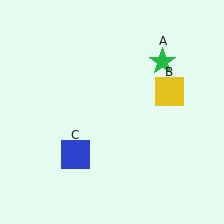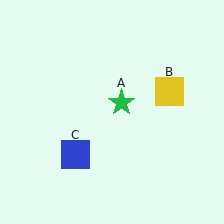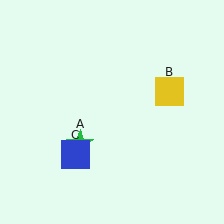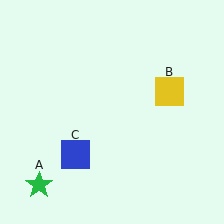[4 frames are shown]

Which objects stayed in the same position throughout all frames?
Yellow square (object B) and blue square (object C) remained stationary.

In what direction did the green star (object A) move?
The green star (object A) moved down and to the left.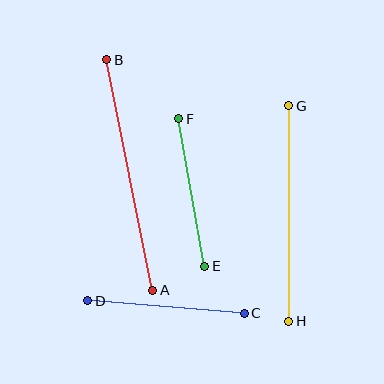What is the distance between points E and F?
The distance is approximately 150 pixels.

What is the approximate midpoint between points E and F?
The midpoint is at approximately (192, 193) pixels.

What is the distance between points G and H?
The distance is approximately 215 pixels.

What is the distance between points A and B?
The distance is approximately 235 pixels.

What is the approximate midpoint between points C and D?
The midpoint is at approximately (166, 307) pixels.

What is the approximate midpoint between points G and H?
The midpoint is at approximately (289, 214) pixels.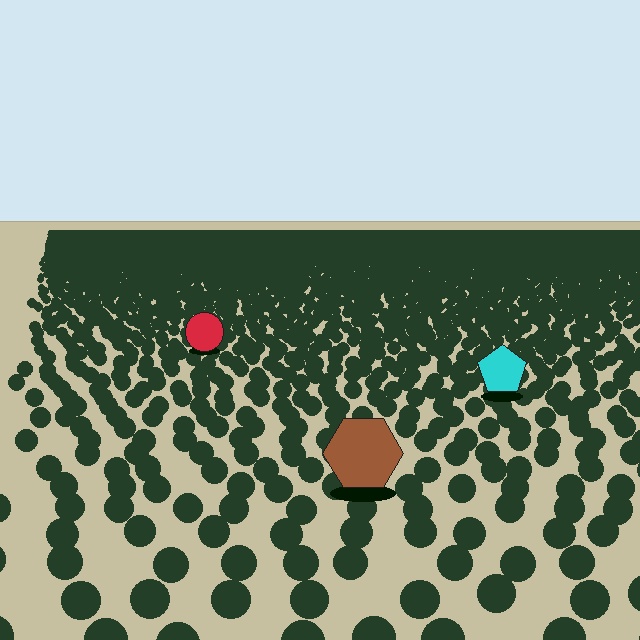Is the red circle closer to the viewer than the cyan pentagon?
No. The cyan pentagon is closer — you can tell from the texture gradient: the ground texture is coarser near it.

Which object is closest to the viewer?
The brown hexagon is closest. The texture marks near it are larger and more spread out.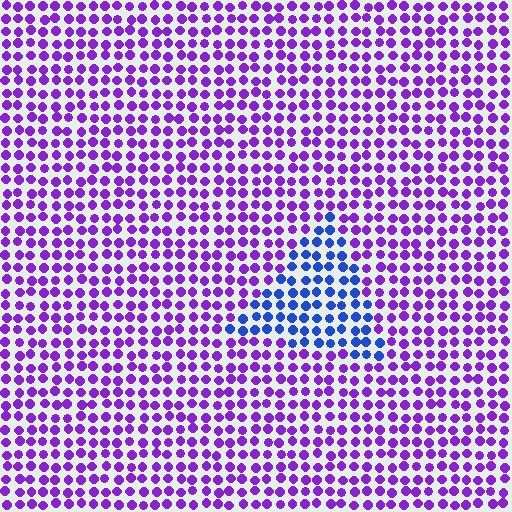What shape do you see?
I see a triangle.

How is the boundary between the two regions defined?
The boundary is defined purely by a slight shift in hue (about 49 degrees). Spacing, size, and orientation are identical on both sides.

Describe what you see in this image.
The image is filled with small purple elements in a uniform arrangement. A triangle-shaped region is visible where the elements are tinted to a slightly different hue, forming a subtle color boundary.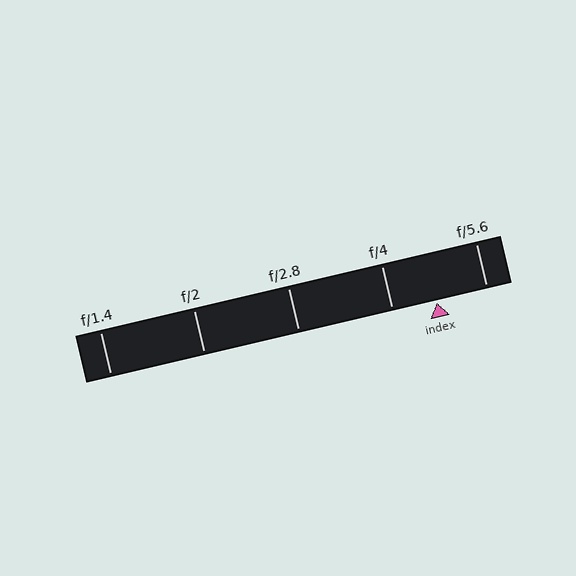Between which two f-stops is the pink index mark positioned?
The index mark is between f/4 and f/5.6.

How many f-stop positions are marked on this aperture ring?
There are 5 f-stop positions marked.